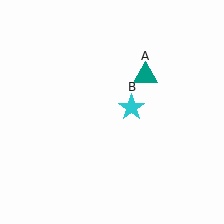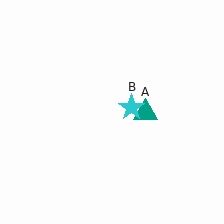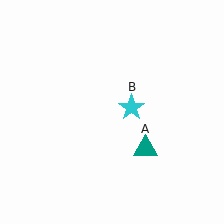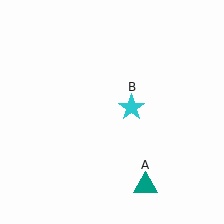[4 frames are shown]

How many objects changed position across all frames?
1 object changed position: teal triangle (object A).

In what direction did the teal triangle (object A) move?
The teal triangle (object A) moved down.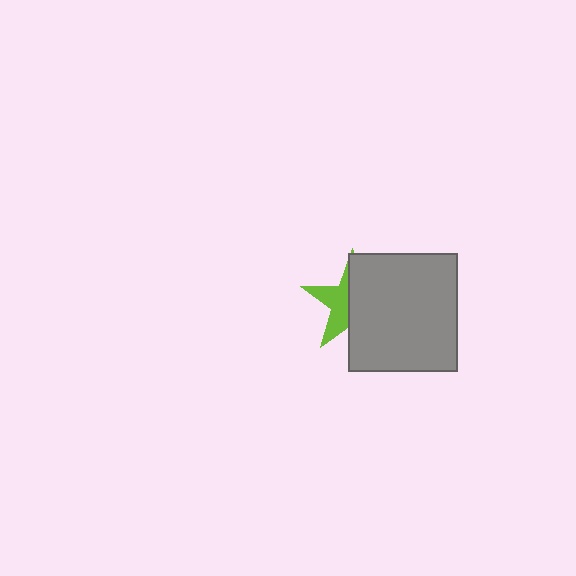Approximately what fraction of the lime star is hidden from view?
Roughly 60% of the lime star is hidden behind the gray rectangle.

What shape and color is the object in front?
The object in front is a gray rectangle.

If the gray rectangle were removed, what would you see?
You would see the complete lime star.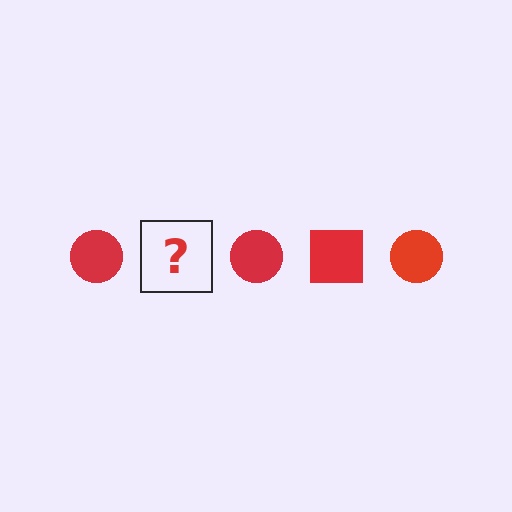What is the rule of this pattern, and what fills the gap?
The rule is that the pattern cycles through circle, square shapes in red. The gap should be filled with a red square.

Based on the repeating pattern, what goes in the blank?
The blank should be a red square.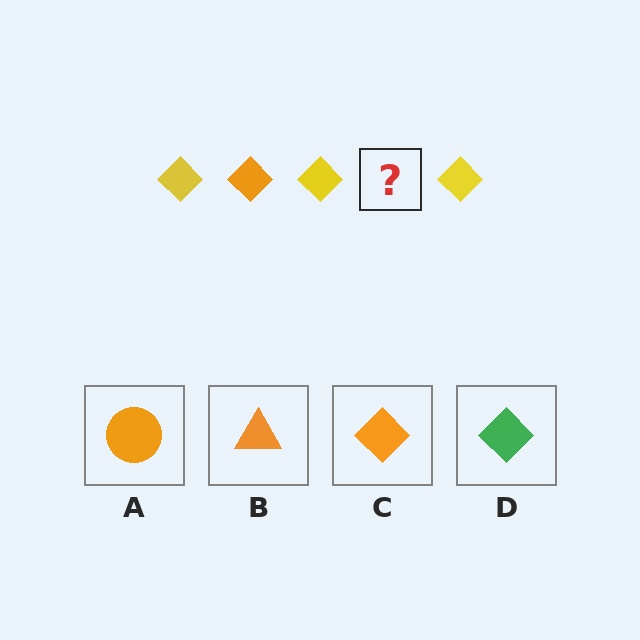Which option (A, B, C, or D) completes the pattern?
C.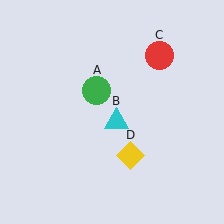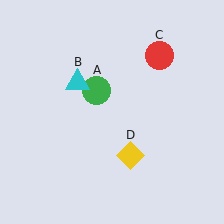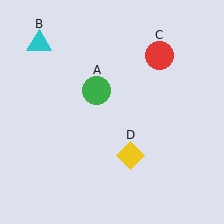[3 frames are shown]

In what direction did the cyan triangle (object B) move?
The cyan triangle (object B) moved up and to the left.